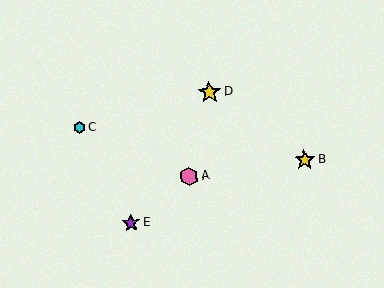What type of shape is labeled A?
Shape A is a pink hexagon.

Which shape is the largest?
The yellow star (labeled D) is the largest.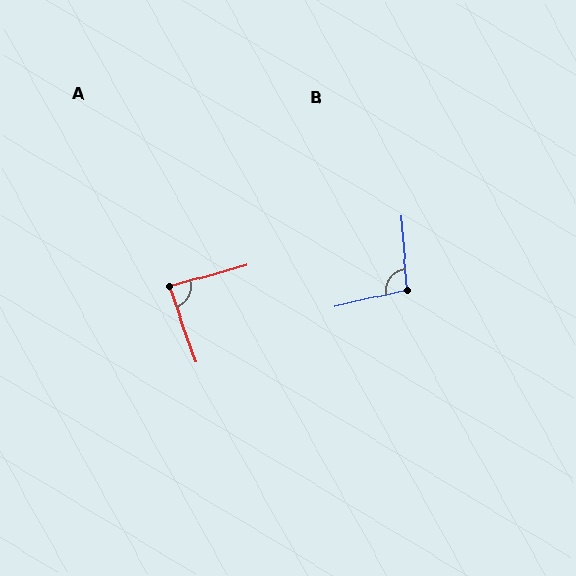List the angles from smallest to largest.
A (86°), B (99°).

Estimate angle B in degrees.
Approximately 99 degrees.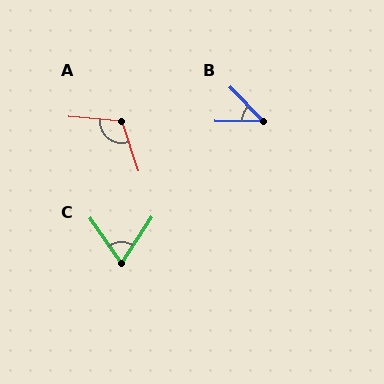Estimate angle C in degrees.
Approximately 68 degrees.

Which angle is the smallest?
B, at approximately 45 degrees.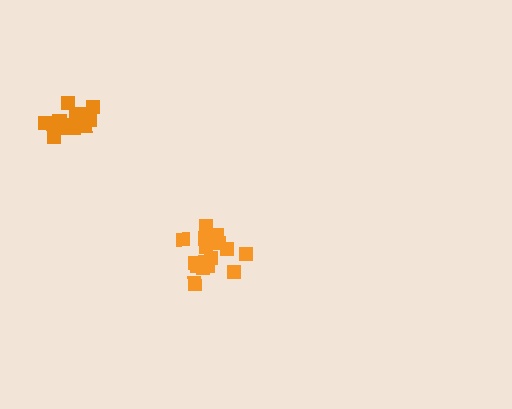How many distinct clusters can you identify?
There are 2 distinct clusters.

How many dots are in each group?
Group 1: 14 dots, Group 2: 17 dots (31 total).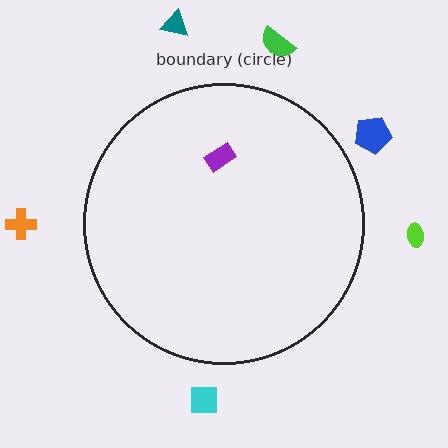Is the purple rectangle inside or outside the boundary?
Inside.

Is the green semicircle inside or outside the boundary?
Outside.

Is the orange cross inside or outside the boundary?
Outside.